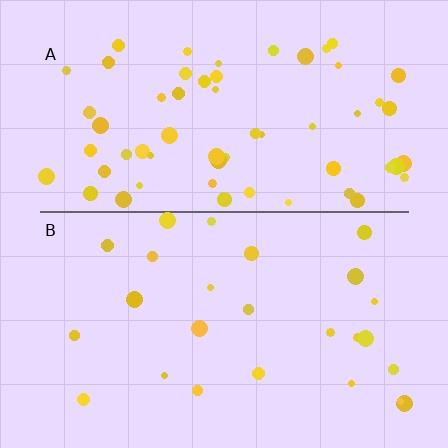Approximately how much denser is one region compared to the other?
Approximately 2.4× — region A over region B.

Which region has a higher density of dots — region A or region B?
A (the top).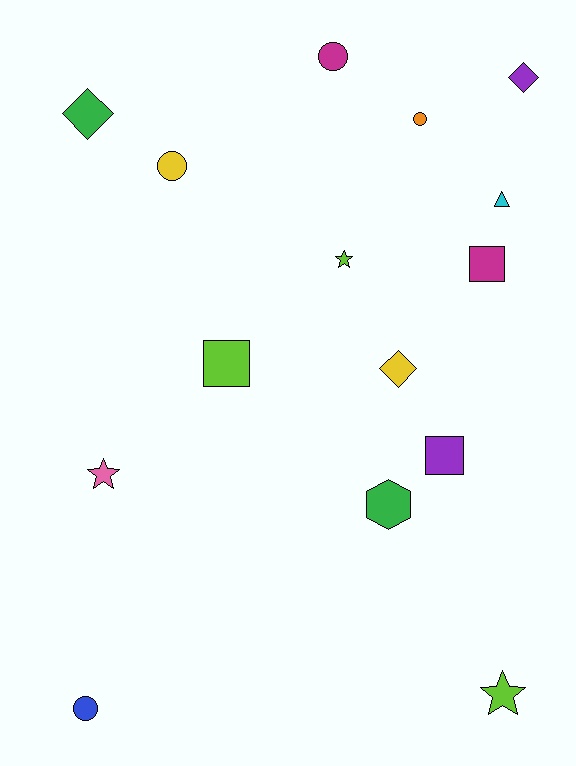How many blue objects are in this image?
There is 1 blue object.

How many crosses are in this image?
There are no crosses.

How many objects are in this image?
There are 15 objects.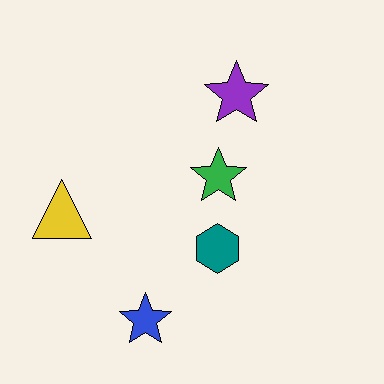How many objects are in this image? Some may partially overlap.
There are 5 objects.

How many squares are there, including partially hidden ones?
There are no squares.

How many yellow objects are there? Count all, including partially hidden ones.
There is 1 yellow object.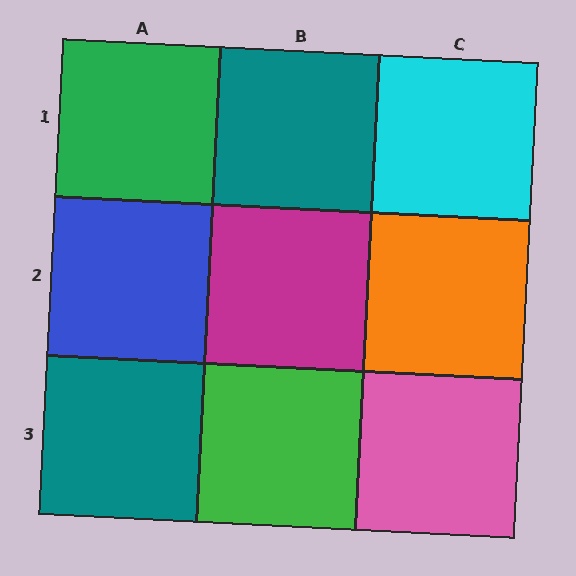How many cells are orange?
1 cell is orange.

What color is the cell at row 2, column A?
Blue.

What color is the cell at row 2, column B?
Magenta.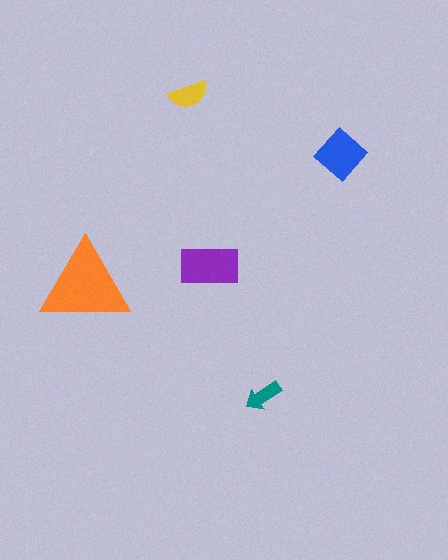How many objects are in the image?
There are 5 objects in the image.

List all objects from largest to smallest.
The orange triangle, the purple rectangle, the blue diamond, the yellow semicircle, the teal arrow.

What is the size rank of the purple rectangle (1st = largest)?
2nd.